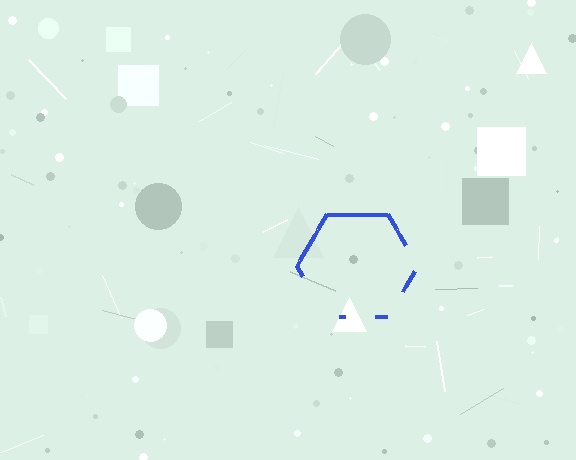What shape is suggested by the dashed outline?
The dashed outline suggests a hexagon.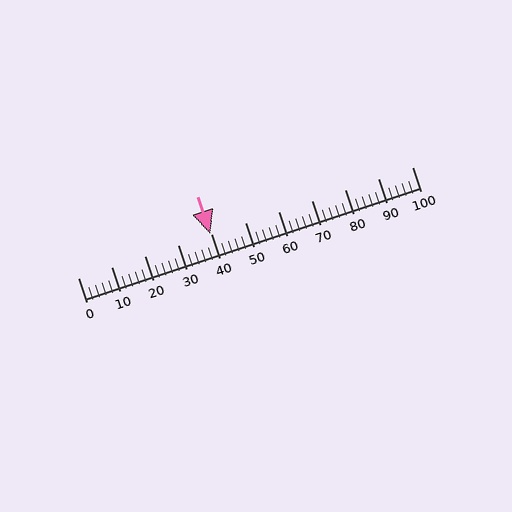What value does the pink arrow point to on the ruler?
The pink arrow points to approximately 40.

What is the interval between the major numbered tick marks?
The major tick marks are spaced 10 units apart.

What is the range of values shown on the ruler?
The ruler shows values from 0 to 100.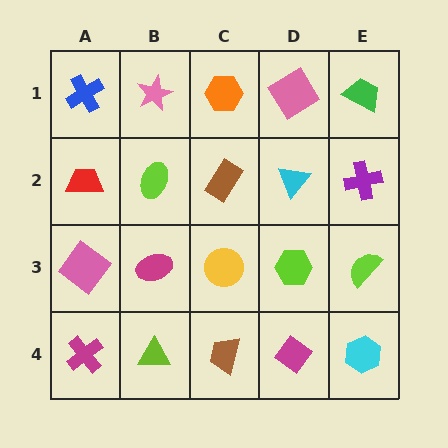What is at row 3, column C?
A yellow circle.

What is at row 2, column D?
A cyan triangle.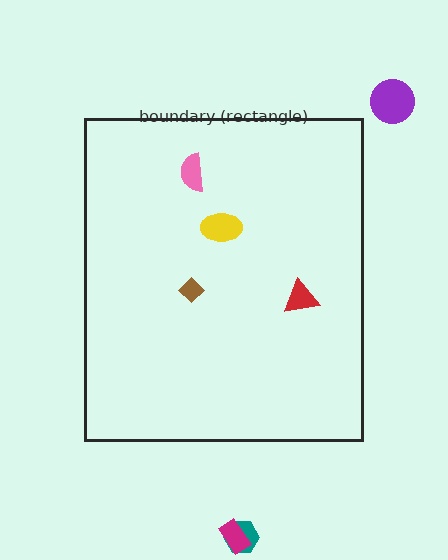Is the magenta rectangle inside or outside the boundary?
Outside.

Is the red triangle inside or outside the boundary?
Inside.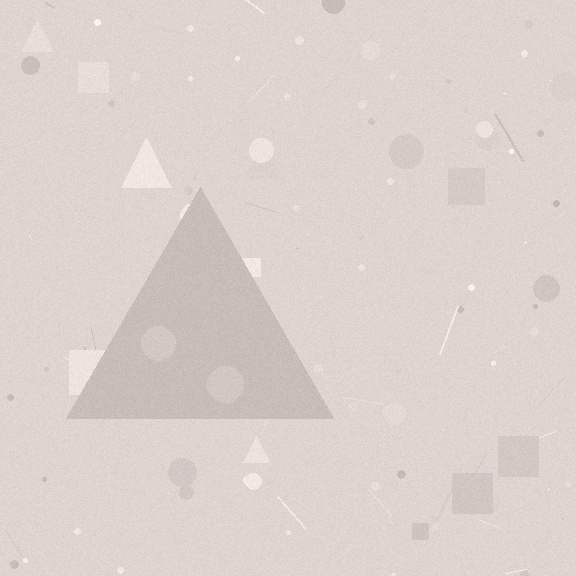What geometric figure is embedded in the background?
A triangle is embedded in the background.